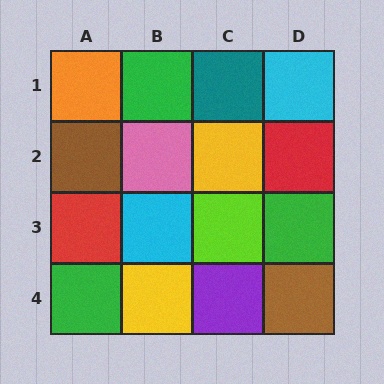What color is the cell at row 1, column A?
Orange.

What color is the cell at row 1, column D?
Cyan.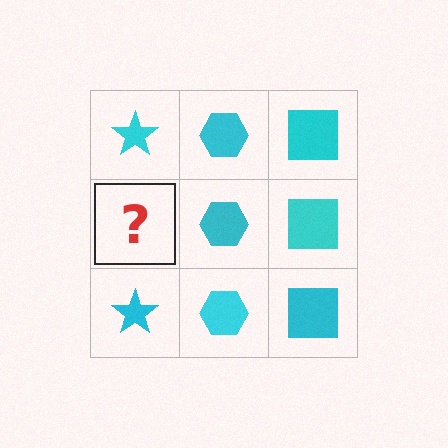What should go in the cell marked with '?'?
The missing cell should contain a cyan star.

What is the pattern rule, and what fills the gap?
The rule is that each column has a consistent shape. The gap should be filled with a cyan star.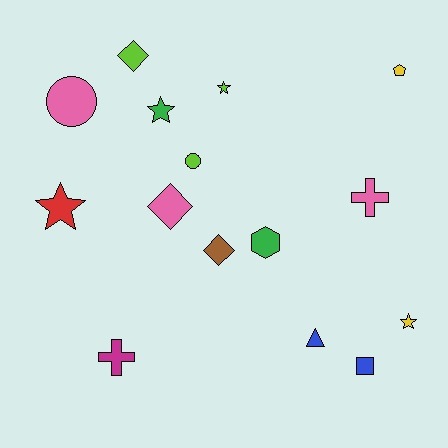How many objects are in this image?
There are 15 objects.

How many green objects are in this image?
There are 2 green objects.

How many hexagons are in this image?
There is 1 hexagon.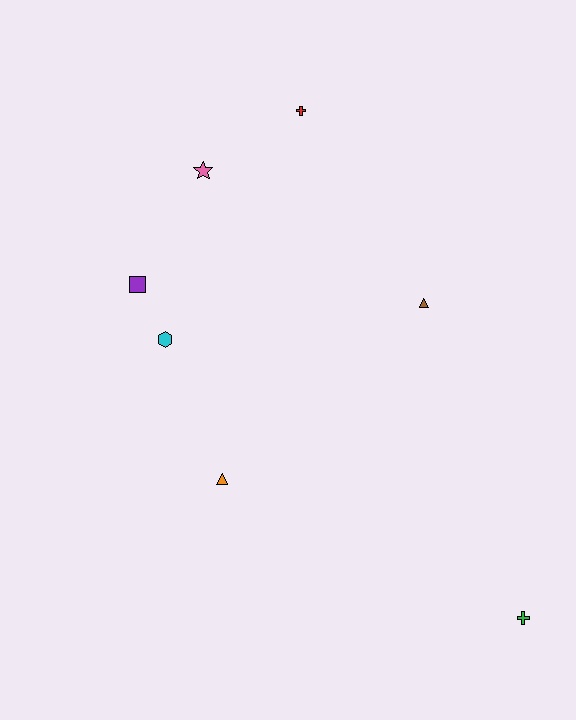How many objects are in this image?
There are 7 objects.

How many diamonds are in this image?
There are no diamonds.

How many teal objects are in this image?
There are no teal objects.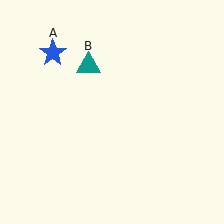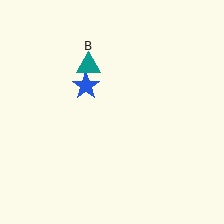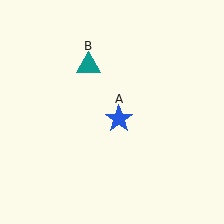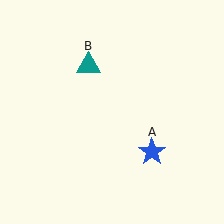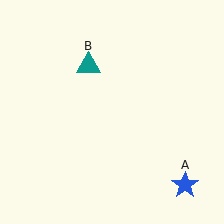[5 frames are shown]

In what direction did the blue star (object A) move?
The blue star (object A) moved down and to the right.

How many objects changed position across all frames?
1 object changed position: blue star (object A).